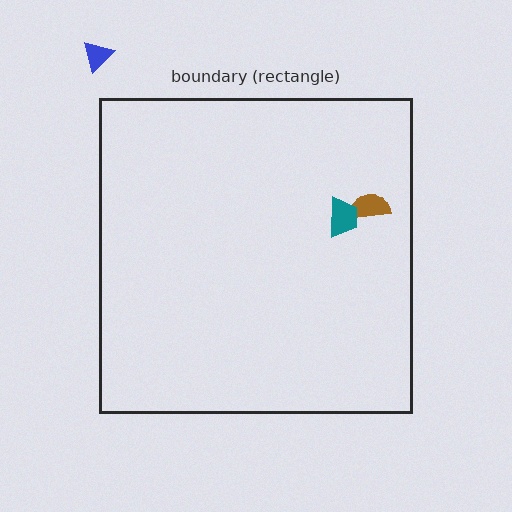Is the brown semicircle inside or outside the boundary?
Inside.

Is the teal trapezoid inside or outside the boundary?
Inside.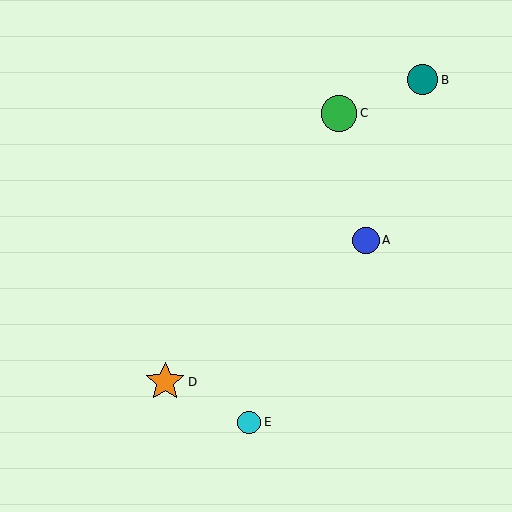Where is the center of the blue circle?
The center of the blue circle is at (366, 240).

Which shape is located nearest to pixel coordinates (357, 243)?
The blue circle (labeled A) at (366, 240) is nearest to that location.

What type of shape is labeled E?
Shape E is a cyan circle.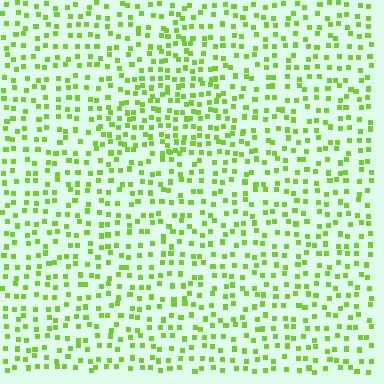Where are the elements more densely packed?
The elements are more densely packed inside the triangle boundary.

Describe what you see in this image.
The image contains small lime elements arranged at two different densities. A triangle-shaped region is visible where the elements are more densely packed than the surrounding area.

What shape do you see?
I see a triangle.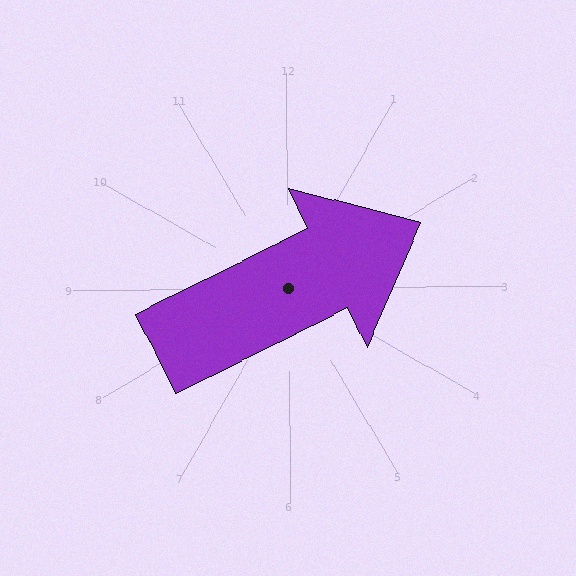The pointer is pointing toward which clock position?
Roughly 2 o'clock.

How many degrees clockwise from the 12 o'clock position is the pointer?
Approximately 64 degrees.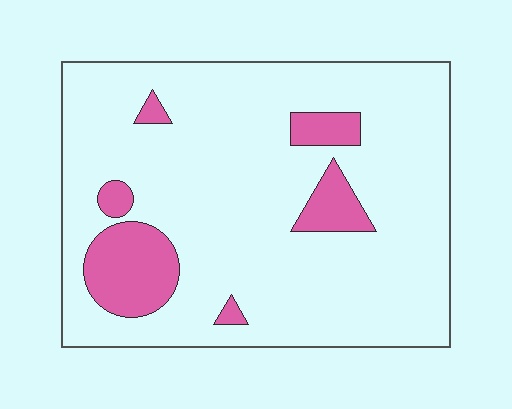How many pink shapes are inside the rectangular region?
6.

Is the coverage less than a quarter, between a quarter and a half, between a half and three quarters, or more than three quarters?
Less than a quarter.